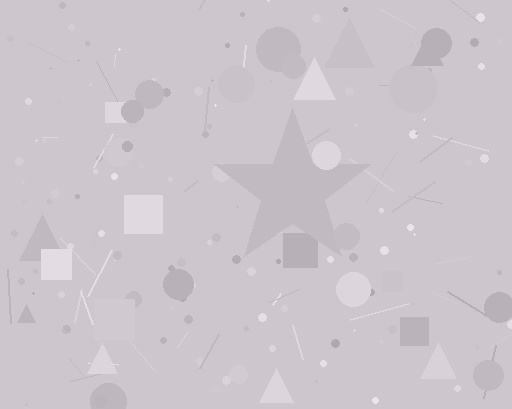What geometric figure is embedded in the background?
A star is embedded in the background.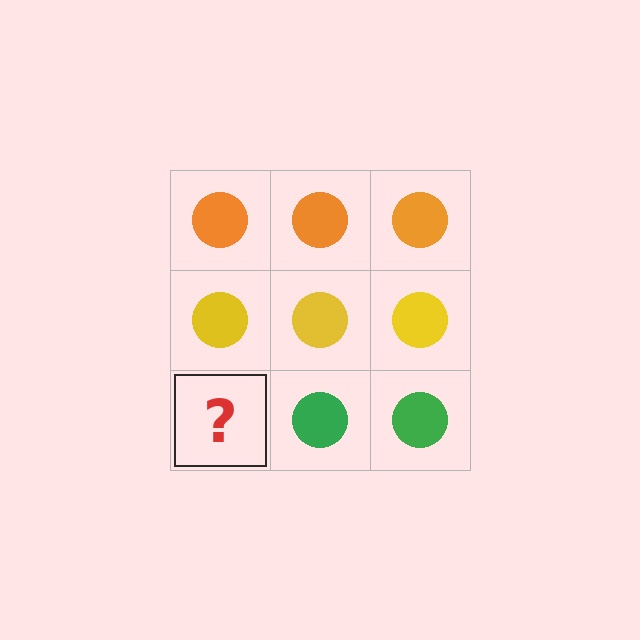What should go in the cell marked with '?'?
The missing cell should contain a green circle.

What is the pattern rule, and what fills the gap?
The rule is that each row has a consistent color. The gap should be filled with a green circle.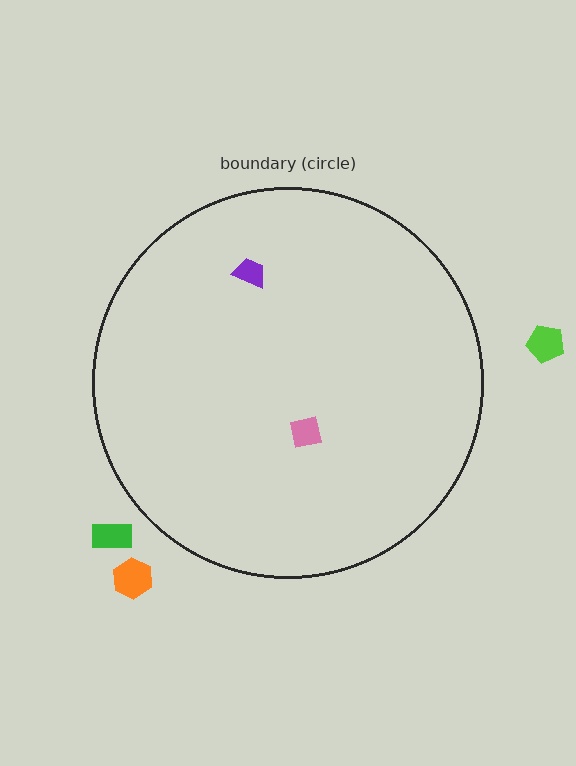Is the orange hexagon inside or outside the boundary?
Outside.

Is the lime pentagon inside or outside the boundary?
Outside.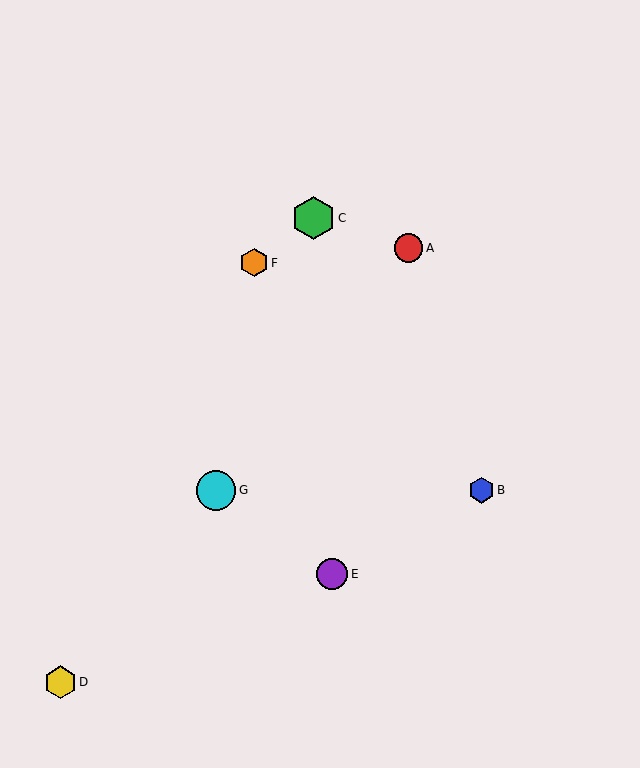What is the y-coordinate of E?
Object E is at y≈574.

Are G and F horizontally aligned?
No, G is at y≈490 and F is at y≈263.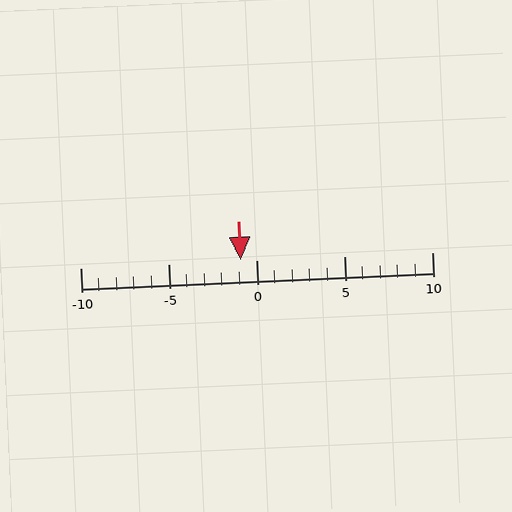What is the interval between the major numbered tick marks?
The major tick marks are spaced 5 units apart.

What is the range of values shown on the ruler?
The ruler shows values from -10 to 10.